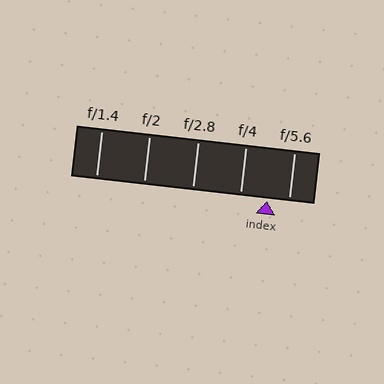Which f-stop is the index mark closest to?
The index mark is closest to f/5.6.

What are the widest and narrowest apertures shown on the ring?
The widest aperture shown is f/1.4 and the narrowest is f/5.6.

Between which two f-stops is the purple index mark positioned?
The index mark is between f/4 and f/5.6.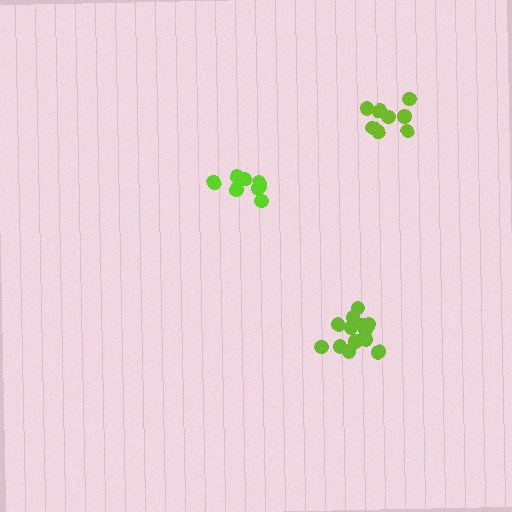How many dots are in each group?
Group 1: 8 dots, Group 2: 14 dots, Group 3: 8 dots (30 total).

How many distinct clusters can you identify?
There are 3 distinct clusters.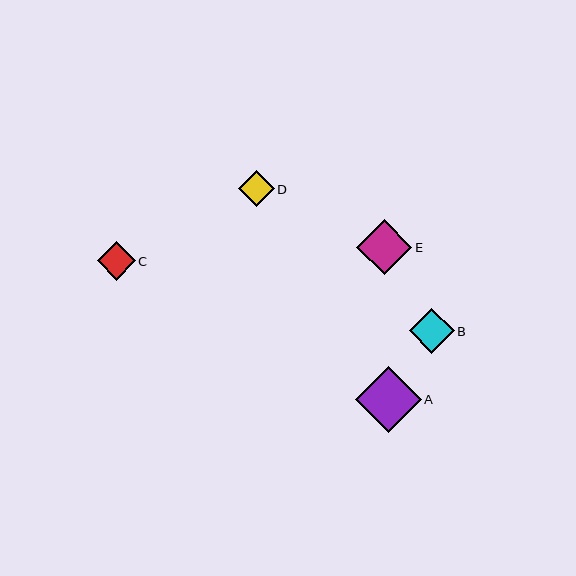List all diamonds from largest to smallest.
From largest to smallest: A, E, B, C, D.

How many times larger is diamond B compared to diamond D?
Diamond B is approximately 1.3 times the size of diamond D.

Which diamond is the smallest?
Diamond D is the smallest with a size of approximately 36 pixels.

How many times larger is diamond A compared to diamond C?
Diamond A is approximately 1.7 times the size of diamond C.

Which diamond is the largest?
Diamond A is the largest with a size of approximately 66 pixels.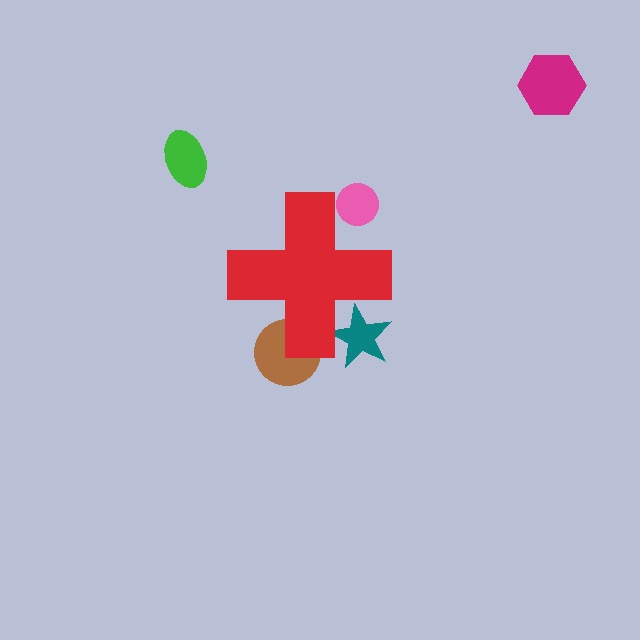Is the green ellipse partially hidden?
No, the green ellipse is fully visible.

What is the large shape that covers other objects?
A red cross.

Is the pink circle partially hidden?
Yes, the pink circle is partially hidden behind the red cross.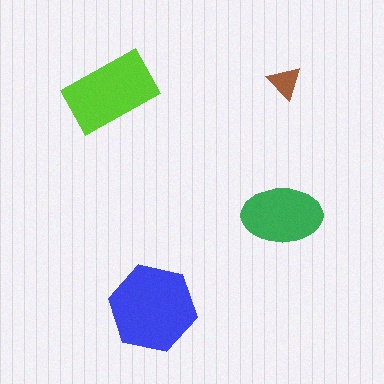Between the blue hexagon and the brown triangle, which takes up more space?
The blue hexagon.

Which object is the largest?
The blue hexagon.